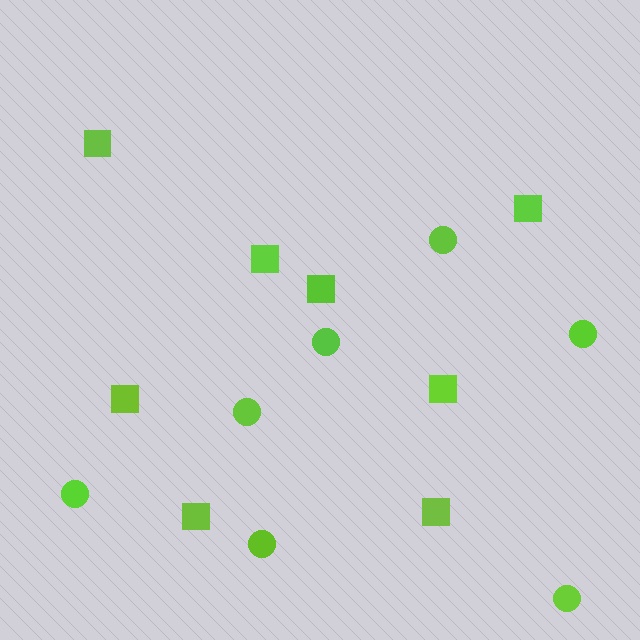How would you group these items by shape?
There are 2 groups: one group of circles (7) and one group of squares (8).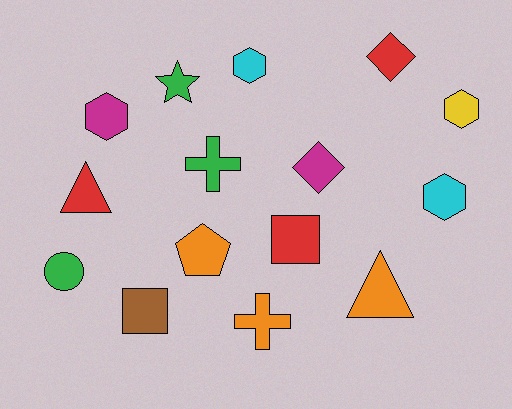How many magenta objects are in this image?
There are 2 magenta objects.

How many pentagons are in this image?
There is 1 pentagon.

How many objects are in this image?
There are 15 objects.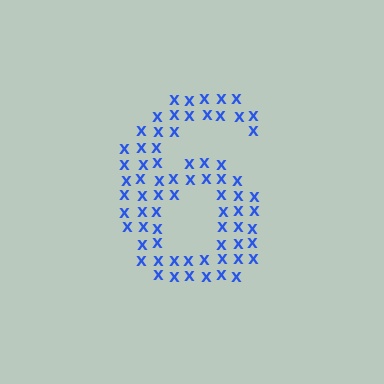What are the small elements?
The small elements are letter X's.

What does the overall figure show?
The overall figure shows the digit 6.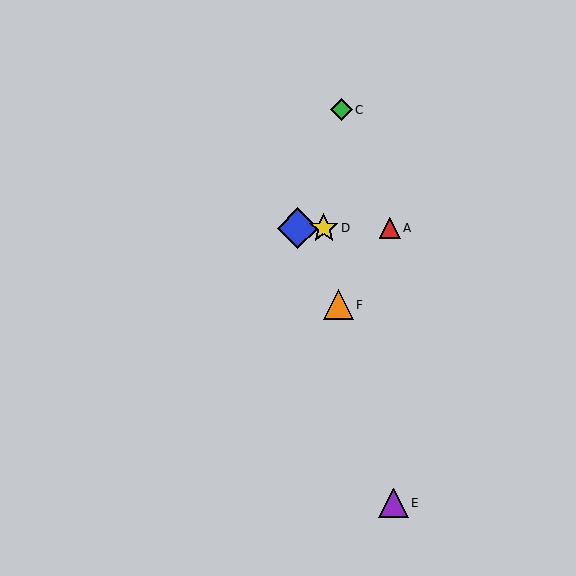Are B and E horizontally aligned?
No, B is at y≈228 and E is at y≈503.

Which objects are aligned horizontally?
Objects A, B, D are aligned horizontally.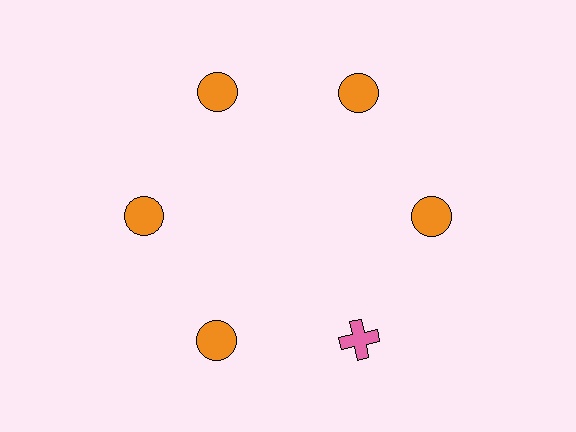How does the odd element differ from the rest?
It differs in both color (pink instead of orange) and shape (cross instead of circle).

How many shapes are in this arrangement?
There are 6 shapes arranged in a ring pattern.